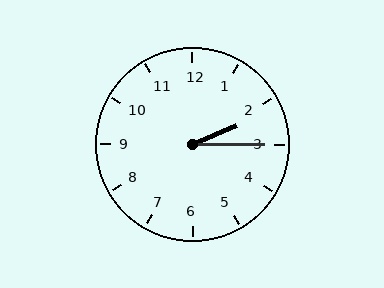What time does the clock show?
2:15.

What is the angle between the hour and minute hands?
Approximately 22 degrees.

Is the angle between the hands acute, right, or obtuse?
It is acute.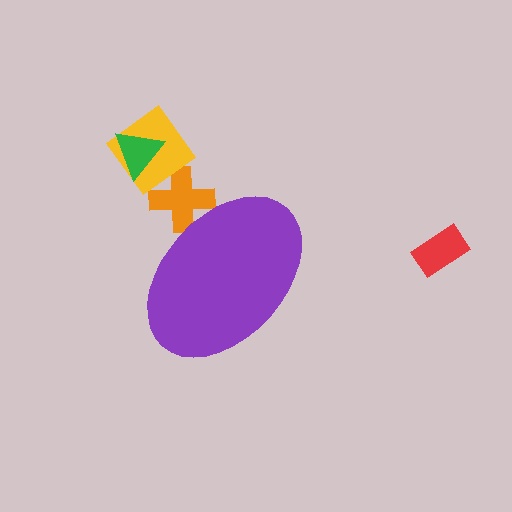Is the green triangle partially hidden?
No, the green triangle is fully visible.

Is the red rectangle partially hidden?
No, the red rectangle is fully visible.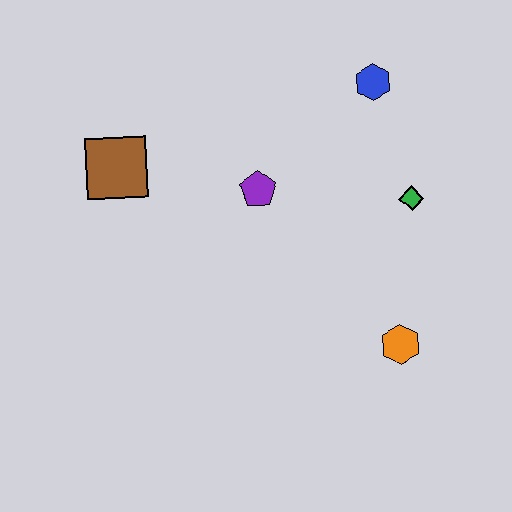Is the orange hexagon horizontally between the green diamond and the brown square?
Yes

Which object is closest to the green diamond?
The blue hexagon is closest to the green diamond.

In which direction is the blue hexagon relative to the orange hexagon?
The blue hexagon is above the orange hexagon.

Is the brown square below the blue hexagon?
Yes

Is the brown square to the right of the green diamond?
No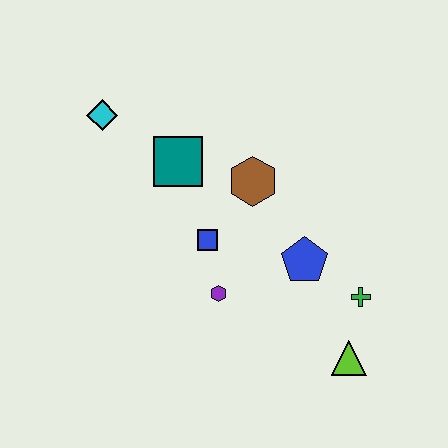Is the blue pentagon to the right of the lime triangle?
No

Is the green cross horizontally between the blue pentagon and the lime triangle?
No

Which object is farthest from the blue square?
The lime triangle is farthest from the blue square.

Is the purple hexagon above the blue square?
No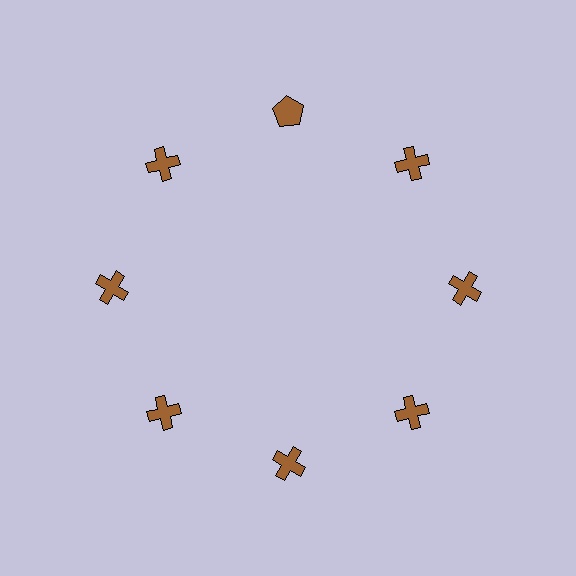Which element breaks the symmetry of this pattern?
The brown pentagon at roughly the 12 o'clock position breaks the symmetry. All other shapes are brown crosses.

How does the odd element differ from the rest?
It has a different shape: pentagon instead of cross.